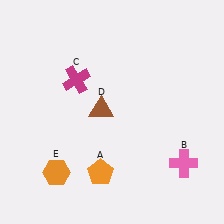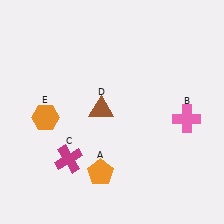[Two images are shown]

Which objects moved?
The objects that moved are: the pink cross (B), the magenta cross (C), the orange hexagon (E).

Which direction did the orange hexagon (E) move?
The orange hexagon (E) moved up.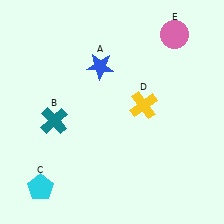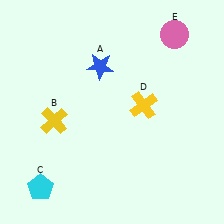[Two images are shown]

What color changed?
The cross (B) changed from teal in Image 1 to yellow in Image 2.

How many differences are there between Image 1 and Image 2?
There is 1 difference between the two images.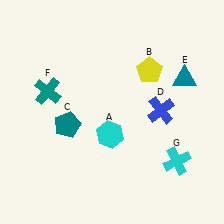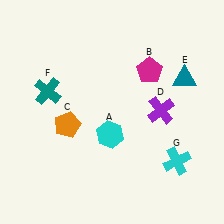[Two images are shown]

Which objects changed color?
B changed from yellow to magenta. C changed from teal to orange. D changed from blue to purple.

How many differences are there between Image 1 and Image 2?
There are 3 differences between the two images.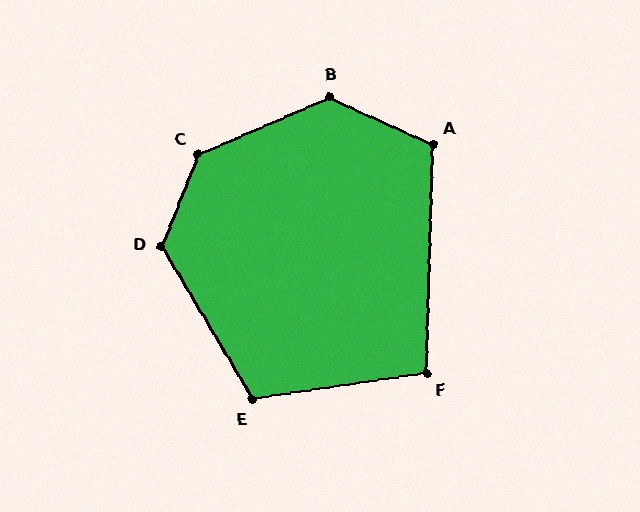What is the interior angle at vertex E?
Approximately 112 degrees (obtuse).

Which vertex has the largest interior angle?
C, at approximately 135 degrees.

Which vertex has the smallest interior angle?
F, at approximately 100 degrees.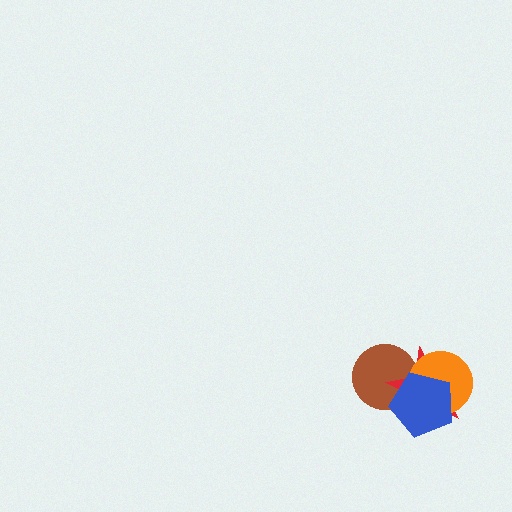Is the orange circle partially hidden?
Yes, it is partially covered by another shape.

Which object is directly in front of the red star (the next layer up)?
The orange circle is directly in front of the red star.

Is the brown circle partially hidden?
Yes, it is partially covered by another shape.